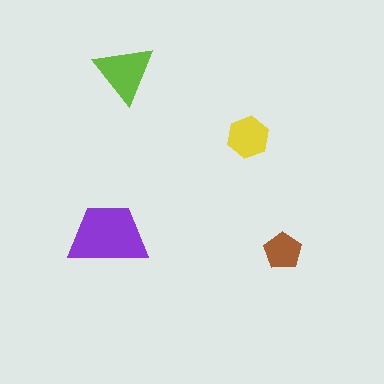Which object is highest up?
The lime triangle is topmost.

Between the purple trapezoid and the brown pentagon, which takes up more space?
The purple trapezoid.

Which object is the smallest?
The brown pentagon.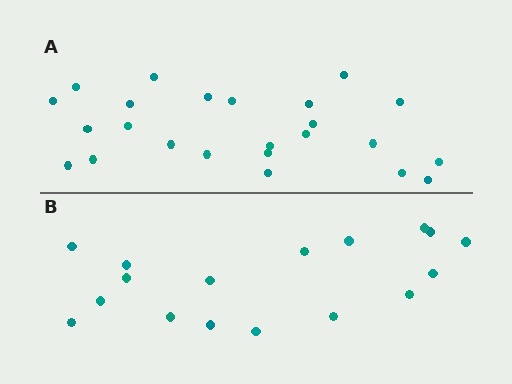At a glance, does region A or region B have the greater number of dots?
Region A (the top region) has more dots.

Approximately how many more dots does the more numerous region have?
Region A has roughly 8 or so more dots than region B.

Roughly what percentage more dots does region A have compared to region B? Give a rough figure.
About 40% more.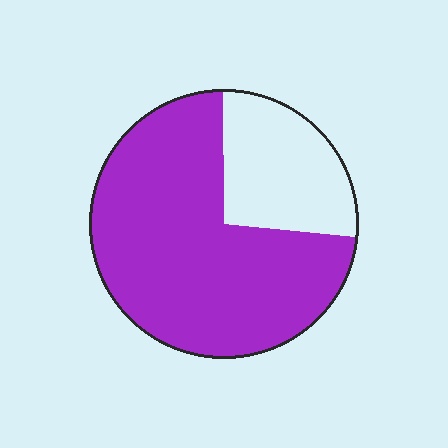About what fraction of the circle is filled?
About three quarters (3/4).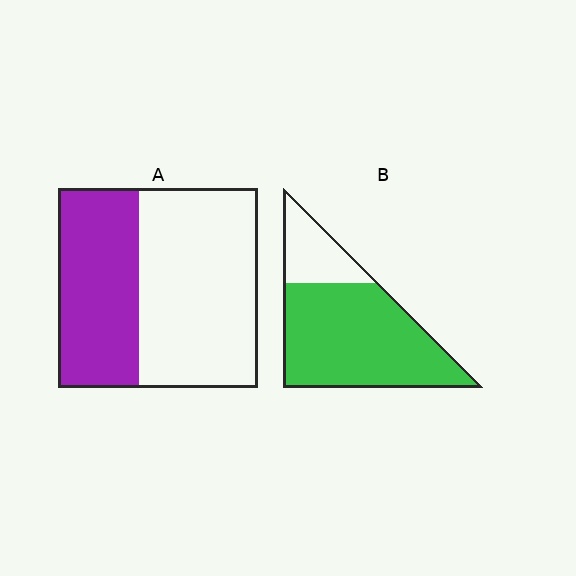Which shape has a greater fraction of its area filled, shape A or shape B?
Shape B.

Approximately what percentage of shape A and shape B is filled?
A is approximately 40% and B is approximately 75%.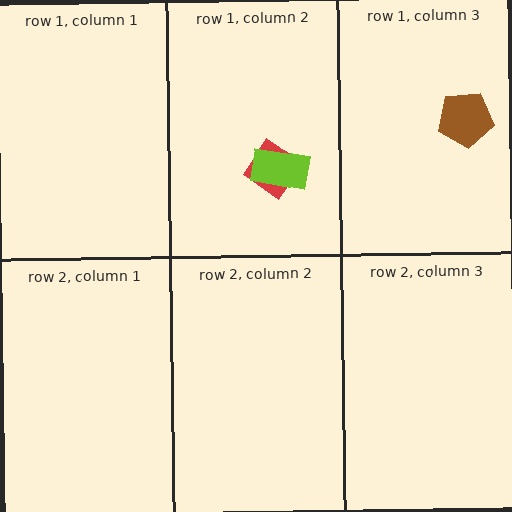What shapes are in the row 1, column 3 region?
The brown pentagon.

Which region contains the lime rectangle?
The row 1, column 2 region.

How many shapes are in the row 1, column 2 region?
2.